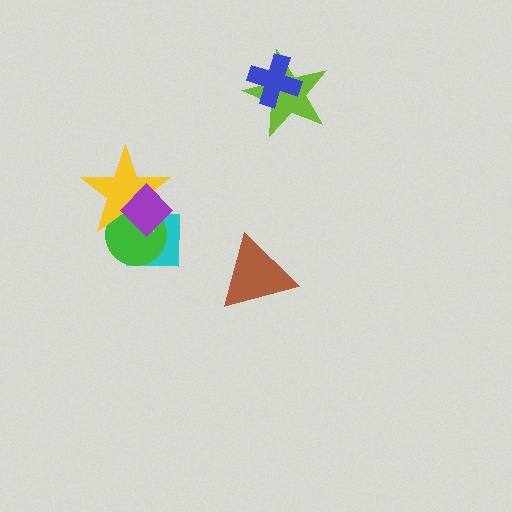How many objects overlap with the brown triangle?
0 objects overlap with the brown triangle.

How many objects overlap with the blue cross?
1 object overlaps with the blue cross.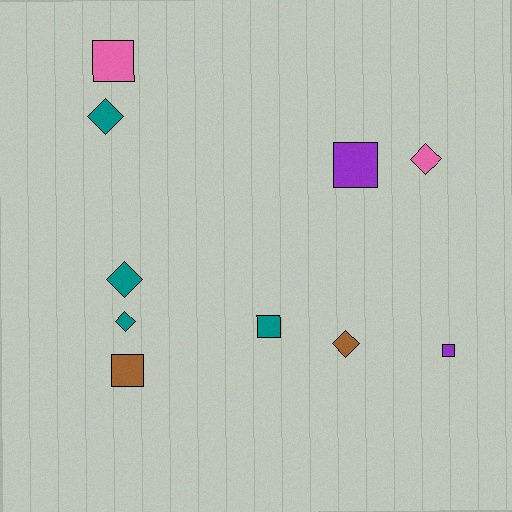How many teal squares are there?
There is 1 teal square.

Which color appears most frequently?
Teal, with 4 objects.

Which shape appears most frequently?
Square, with 5 objects.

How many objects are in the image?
There are 10 objects.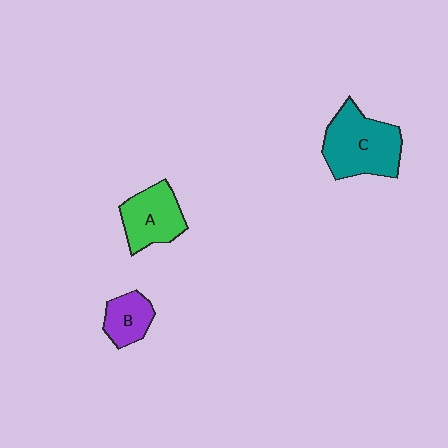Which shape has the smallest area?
Shape B (purple).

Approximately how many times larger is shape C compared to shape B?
Approximately 2.1 times.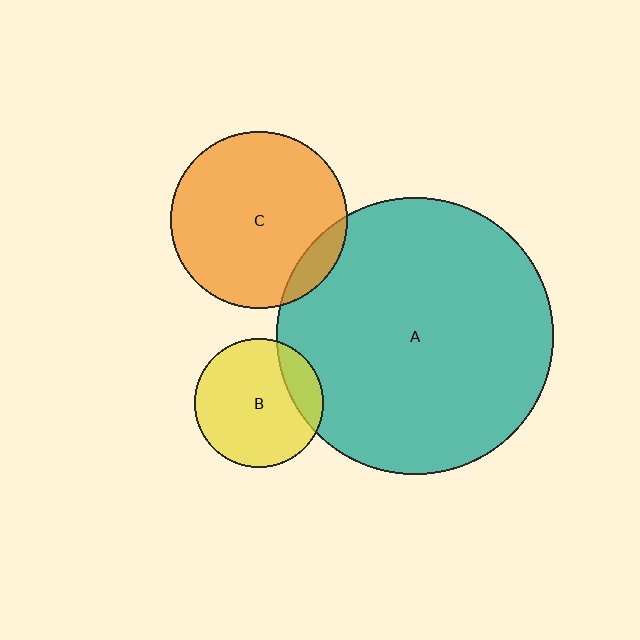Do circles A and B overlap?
Yes.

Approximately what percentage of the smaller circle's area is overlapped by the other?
Approximately 15%.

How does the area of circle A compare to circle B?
Approximately 4.6 times.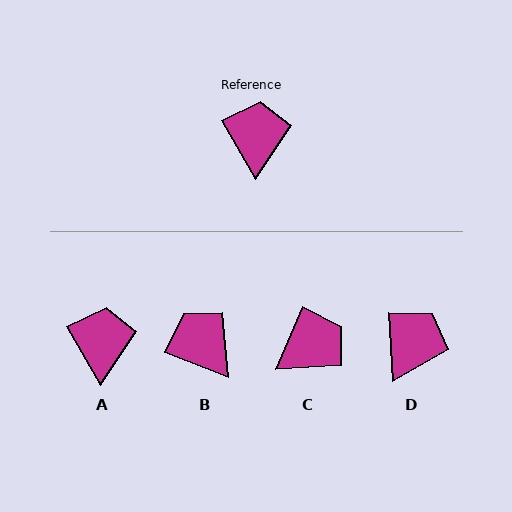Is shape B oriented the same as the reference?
No, it is off by about 39 degrees.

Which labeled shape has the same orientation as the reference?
A.